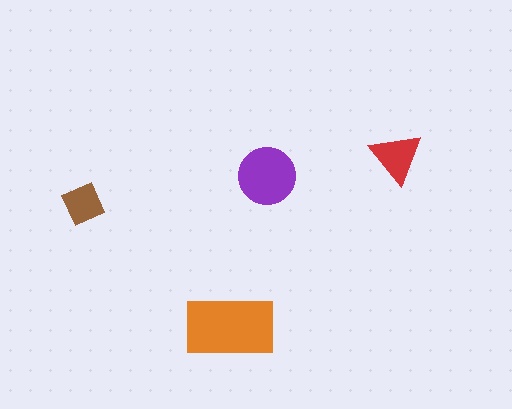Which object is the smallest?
The brown square.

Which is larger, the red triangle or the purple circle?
The purple circle.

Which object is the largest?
The orange rectangle.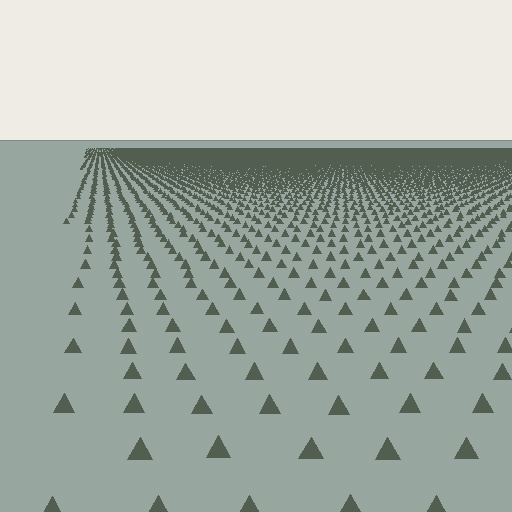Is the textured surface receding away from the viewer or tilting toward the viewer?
The surface is receding away from the viewer. Texture elements get smaller and denser toward the top.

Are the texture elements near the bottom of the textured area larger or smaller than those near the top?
Larger. Near the bottom, elements are closer to the viewer and appear at a bigger on-screen size.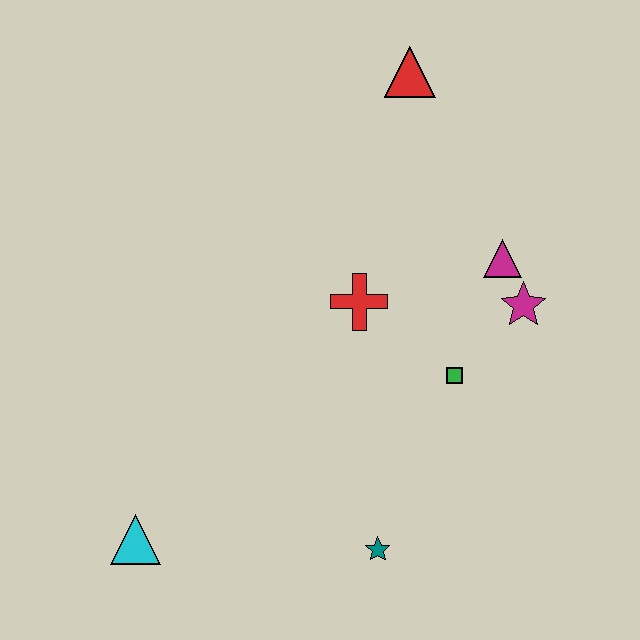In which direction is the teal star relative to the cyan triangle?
The teal star is to the right of the cyan triangle.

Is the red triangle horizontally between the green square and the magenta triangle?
No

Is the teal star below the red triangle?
Yes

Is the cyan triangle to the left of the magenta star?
Yes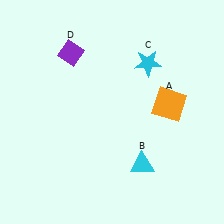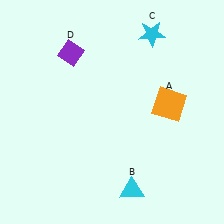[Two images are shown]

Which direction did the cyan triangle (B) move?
The cyan triangle (B) moved down.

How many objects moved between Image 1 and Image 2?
2 objects moved between the two images.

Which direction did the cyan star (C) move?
The cyan star (C) moved up.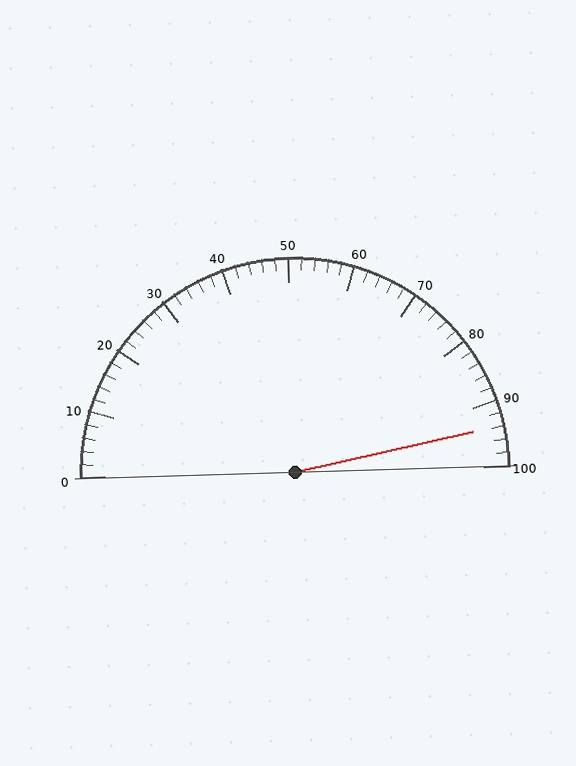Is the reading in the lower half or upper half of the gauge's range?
The reading is in the upper half of the range (0 to 100).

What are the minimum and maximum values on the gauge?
The gauge ranges from 0 to 100.